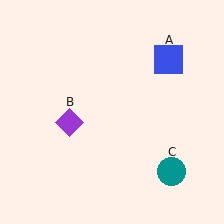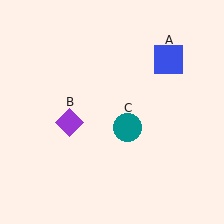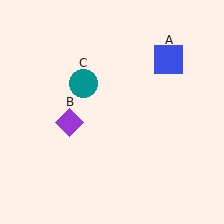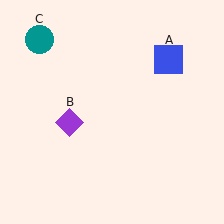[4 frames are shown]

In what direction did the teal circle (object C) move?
The teal circle (object C) moved up and to the left.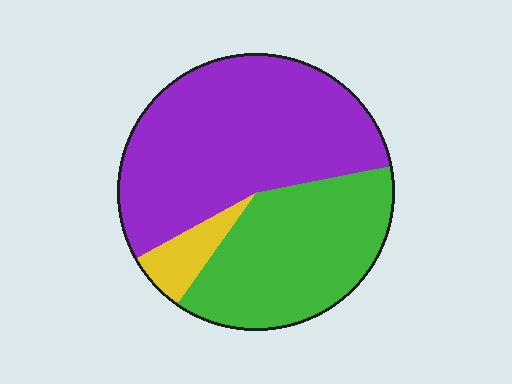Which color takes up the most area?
Purple, at roughly 55%.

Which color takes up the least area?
Yellow, at roughly 5%.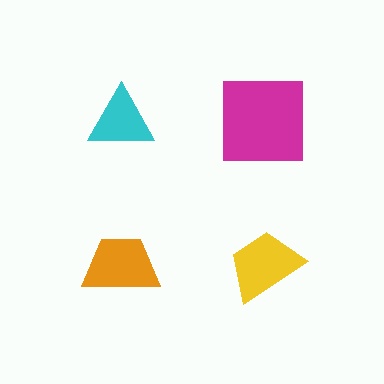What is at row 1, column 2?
A magenta square.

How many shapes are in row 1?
2 shapes.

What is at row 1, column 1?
A cyan triangle.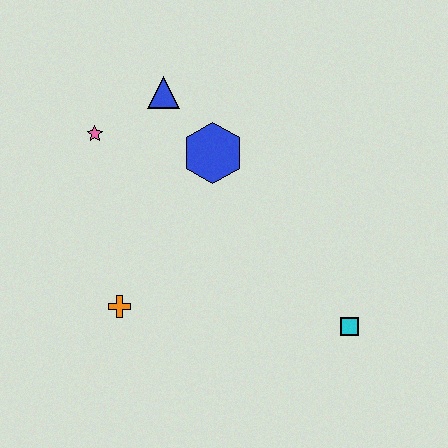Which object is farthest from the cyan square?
The pink star is farthest from the cyan square.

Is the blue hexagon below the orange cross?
No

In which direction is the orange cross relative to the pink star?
The orange cross is below the pink star.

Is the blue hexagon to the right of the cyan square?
No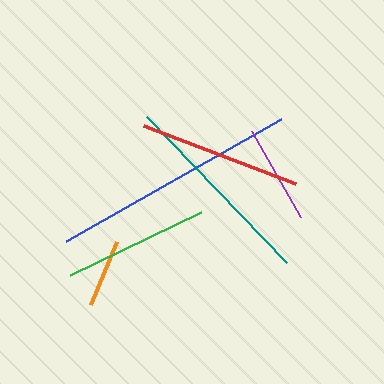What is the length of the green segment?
The green segment is approximately 146 pixels long.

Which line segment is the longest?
The blue line is the longest at approximately 247 pixels.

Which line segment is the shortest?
The orange line is the shortest at approximately 68 pixels.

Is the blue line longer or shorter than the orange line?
The blue line is longer than the orange line.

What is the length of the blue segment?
The blue segment is approximately 247 pixels long.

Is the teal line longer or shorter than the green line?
The teal line is longer than the green line.